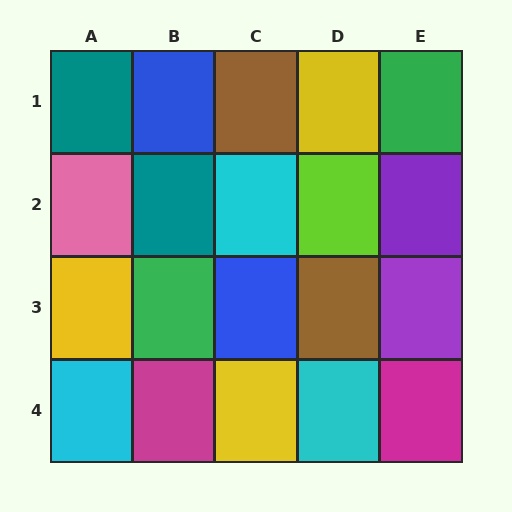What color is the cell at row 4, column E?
Magenta.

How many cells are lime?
1 cell is lime.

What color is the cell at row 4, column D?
Cyan.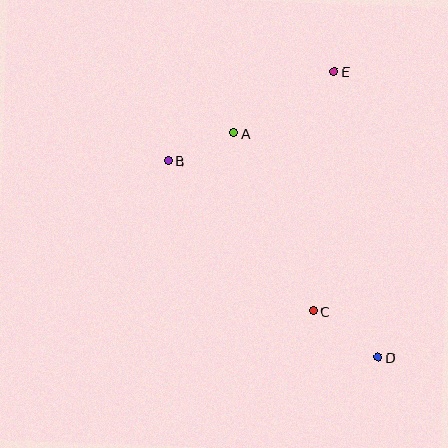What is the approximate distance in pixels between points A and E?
The distance between A and E is approximately 117 pixels.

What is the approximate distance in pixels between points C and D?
The distance between C and D is approximately 79 pixels.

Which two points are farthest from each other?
Points D and E are farthest from each other.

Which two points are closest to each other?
Points A and B are closest to each other.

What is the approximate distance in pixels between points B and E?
The distance between B and E is approximately 188 pixels.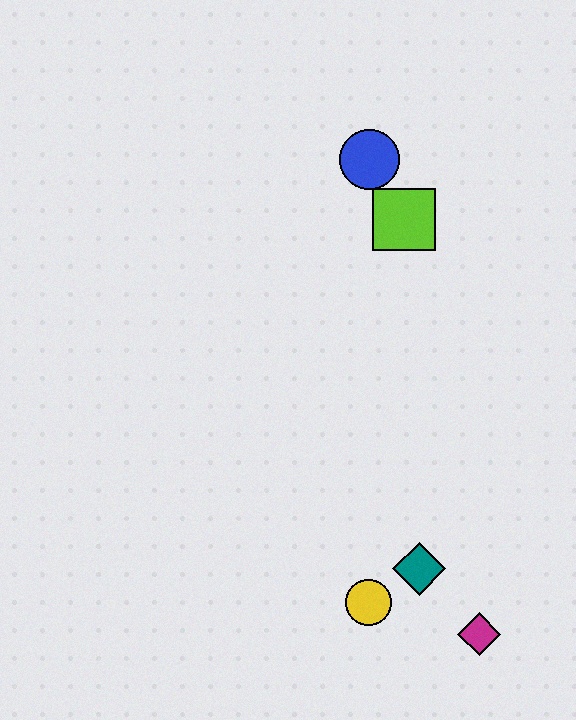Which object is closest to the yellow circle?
The teal diamond is closest to the yellow circle.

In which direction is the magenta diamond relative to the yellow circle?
The magenta diamond is to the right of the yellow circle.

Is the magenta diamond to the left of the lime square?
No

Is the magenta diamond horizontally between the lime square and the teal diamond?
No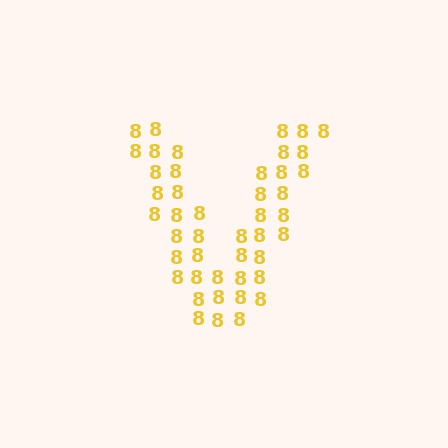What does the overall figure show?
The overall figure shows the letter V.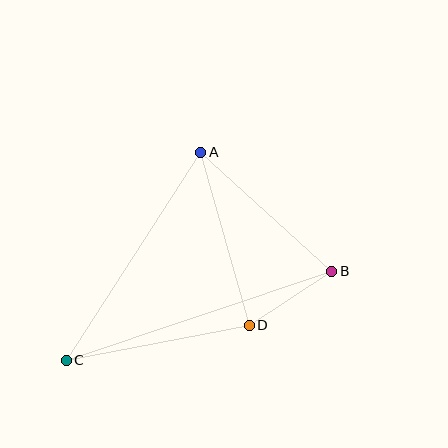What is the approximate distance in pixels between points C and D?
The distance between C and D is approximately 186 pixels.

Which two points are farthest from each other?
Points B and C are farthest from each other.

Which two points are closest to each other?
Points B and D are closest to each other.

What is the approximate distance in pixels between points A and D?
The distance between A and D is approximately 180 pixels.